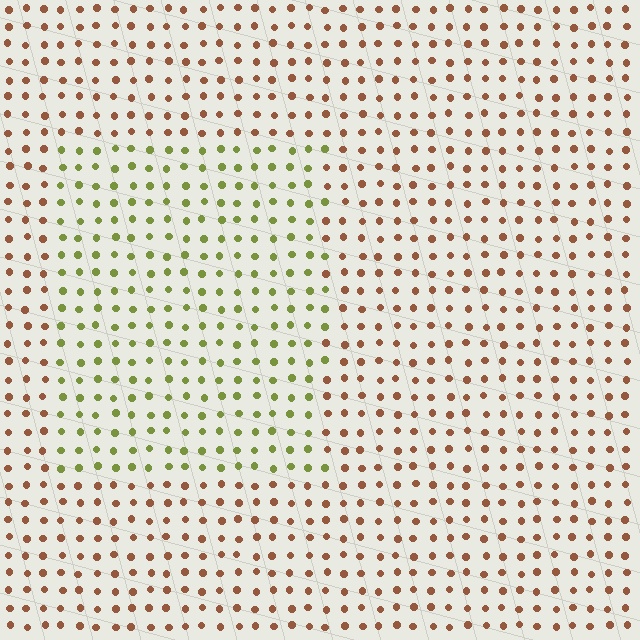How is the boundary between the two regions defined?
The boundary is defined purely by a slight shift in hue (about 60 degrees). Spacing, size, and orientation are identical on both sides.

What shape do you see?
I see a rectangle.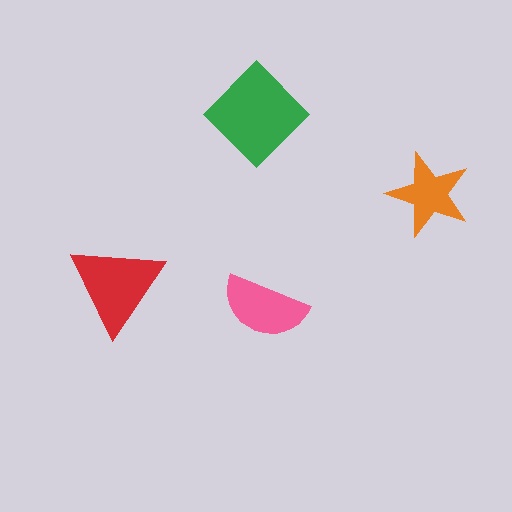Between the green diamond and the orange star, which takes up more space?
The green diamond.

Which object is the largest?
The green diamond.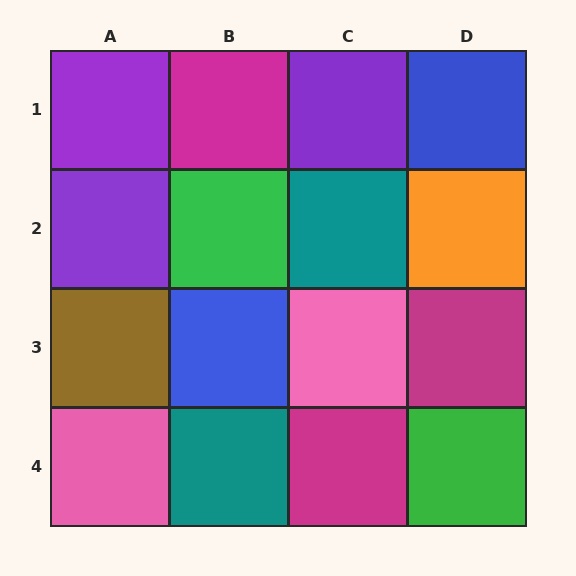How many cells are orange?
1 cell is orange.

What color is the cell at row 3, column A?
Brown.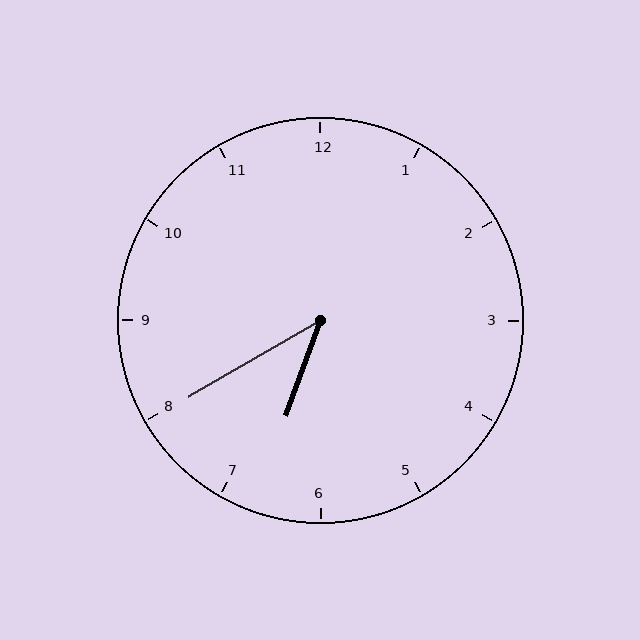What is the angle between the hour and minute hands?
Approximately 40 degrees.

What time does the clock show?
6:40.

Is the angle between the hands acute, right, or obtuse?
It is acute.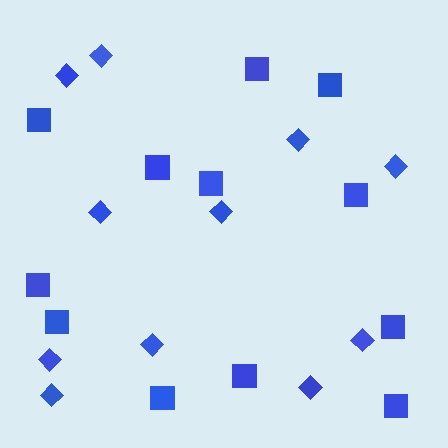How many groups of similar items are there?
There are 2 groups: one group of squares (12) and one group of diamonds (11).